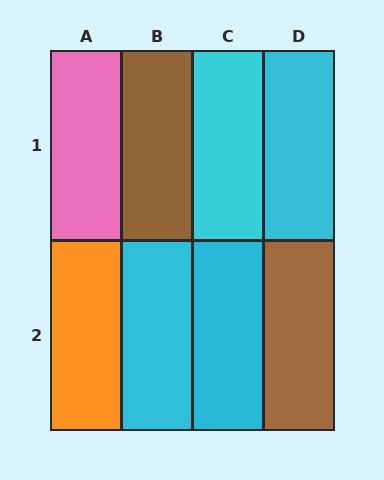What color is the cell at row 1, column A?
Pink.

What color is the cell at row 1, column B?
Brown.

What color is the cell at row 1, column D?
Cyan.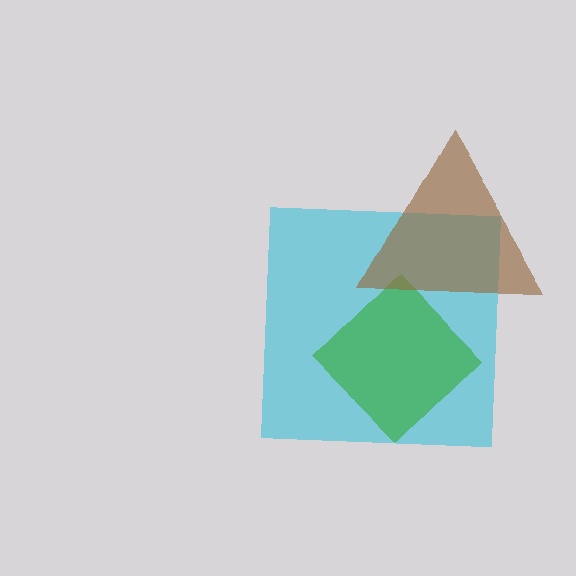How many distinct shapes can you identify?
There are 3 distinct shapes: a cyan square, a green diamond, a brown triangle.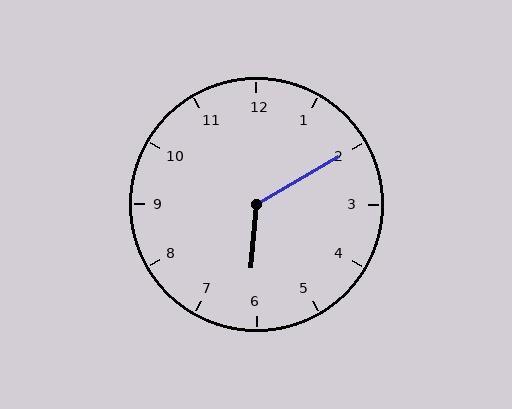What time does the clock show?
6:10.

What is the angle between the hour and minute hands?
Approximately 125 degrees.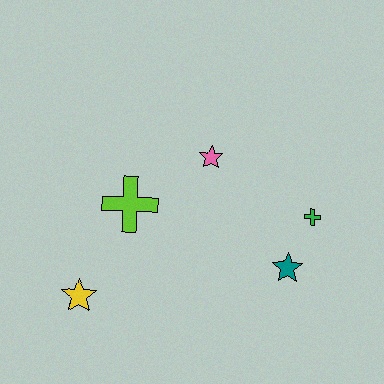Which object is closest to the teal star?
The green cross is closest to the teal star.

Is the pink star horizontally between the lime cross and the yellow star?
No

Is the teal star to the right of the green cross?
No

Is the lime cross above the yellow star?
Yes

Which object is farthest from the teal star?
The yellow star is farthest from the teal star.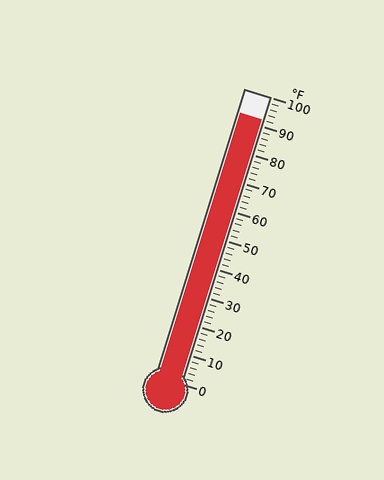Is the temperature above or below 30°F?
The temperature is above 30°F.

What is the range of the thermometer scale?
The thermometer scale ranges from 0°F to 100°F.